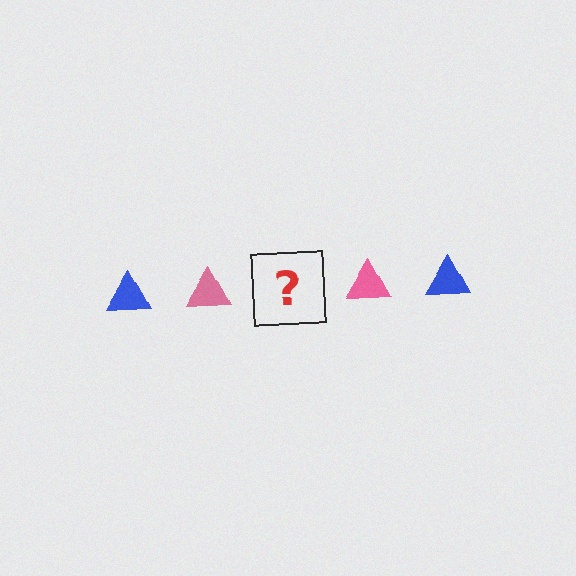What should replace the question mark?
The question mark should be replaced with a blue triangle.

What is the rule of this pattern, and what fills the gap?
The rule is that the pattern cycles through blue, pink triangles. The gap should be filled with a blue triangle.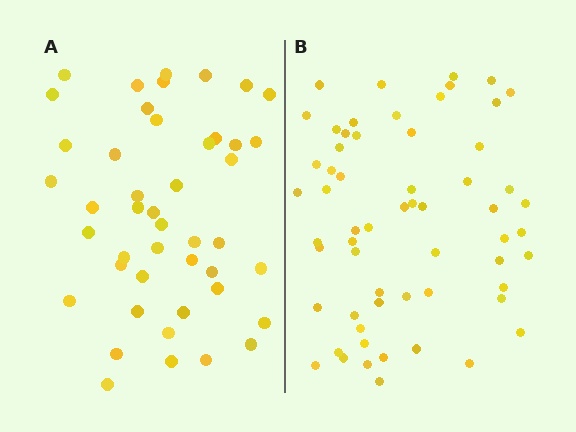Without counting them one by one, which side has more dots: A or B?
Region B (the right region) has more dots.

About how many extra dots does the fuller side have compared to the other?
Region B has approximately 15 more dots than region A.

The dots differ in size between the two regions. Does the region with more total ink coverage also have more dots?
No. Region A has more total ink coverage because its dots are larger, but region B actually contains more individual dots. Total area can be misleading — the number of items is what matters here.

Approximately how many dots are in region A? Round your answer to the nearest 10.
About 40 dots. (The exact count is 45, which rounds to 40.)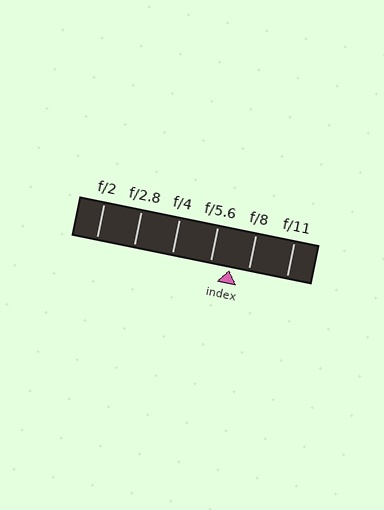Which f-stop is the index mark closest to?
The index mark is closest to f/8.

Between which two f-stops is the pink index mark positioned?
The index mark is between f/5.6 and f/8.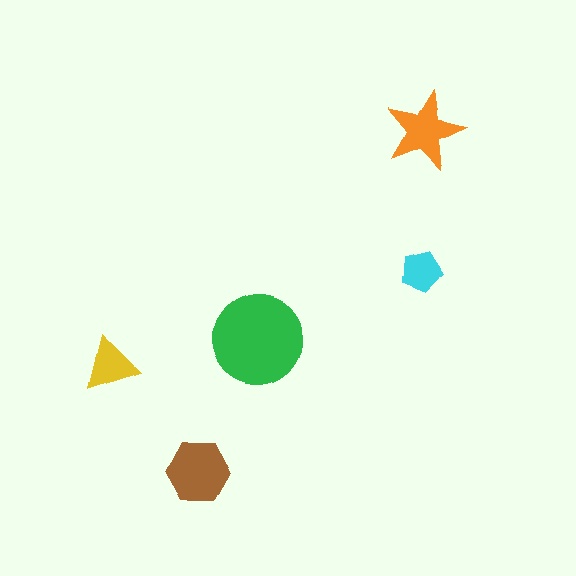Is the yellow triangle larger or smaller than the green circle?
Smaller.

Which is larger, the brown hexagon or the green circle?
The green circle.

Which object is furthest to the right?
The cyan pentagon is rightmost.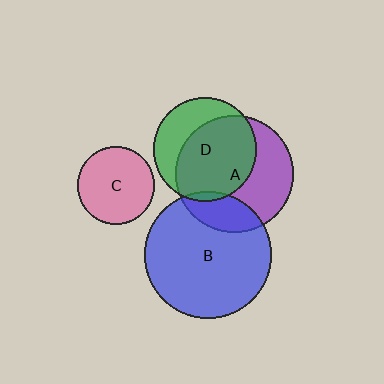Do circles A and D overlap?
Yes.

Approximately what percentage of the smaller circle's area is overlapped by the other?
Approximately 65%.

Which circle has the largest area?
Circle B (blue).